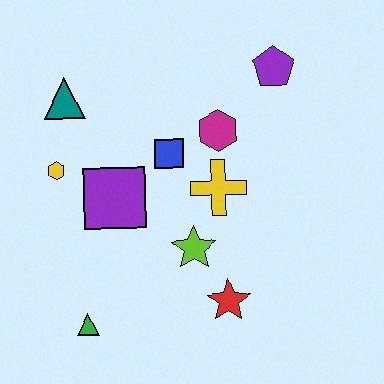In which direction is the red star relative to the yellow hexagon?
The red star is to the right of the yellow hexagon.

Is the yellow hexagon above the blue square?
No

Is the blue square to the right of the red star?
No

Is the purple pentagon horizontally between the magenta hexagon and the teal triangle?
No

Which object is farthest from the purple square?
The purple pentagon is farthest from the purple square.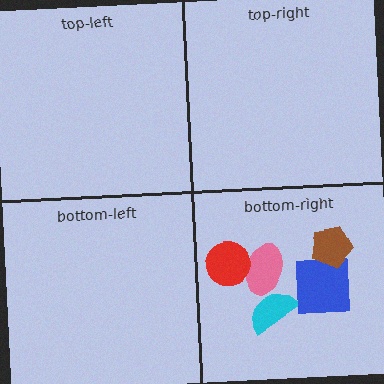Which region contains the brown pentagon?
The bottom-right region.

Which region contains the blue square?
The bottom-right region.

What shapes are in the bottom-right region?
The pink ellipse, the cyan semicircle, the blue square, the red circle, the brown pentagon.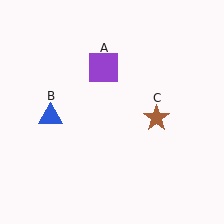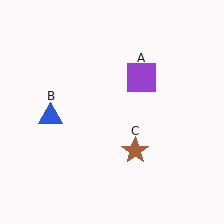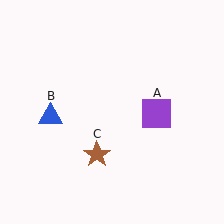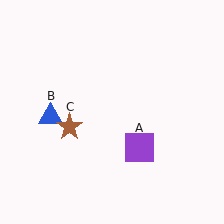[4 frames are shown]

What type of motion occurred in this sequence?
The purple square (object A), brown star (object C) rotated clockwise around the center of the scene.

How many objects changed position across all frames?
2 objects changed position: purple square (object A), brown star (object C).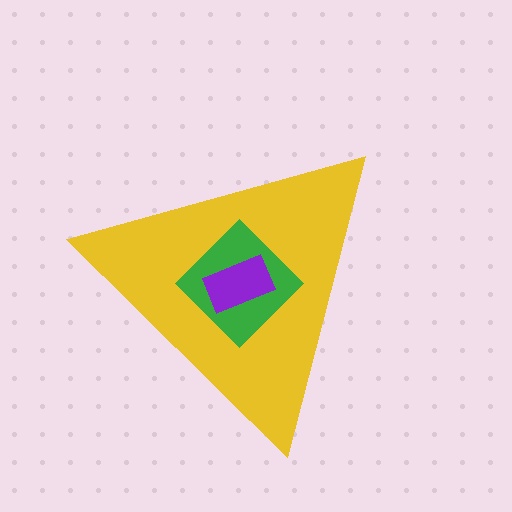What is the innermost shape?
The purple rectangle.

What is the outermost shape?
The yellow triangle.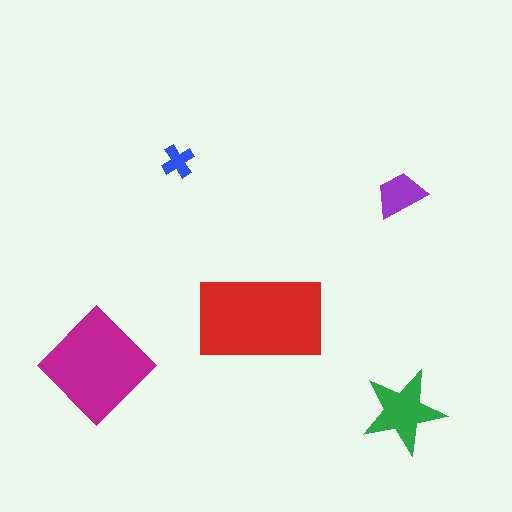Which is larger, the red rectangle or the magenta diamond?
The red rectangle.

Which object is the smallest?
The blue cross.